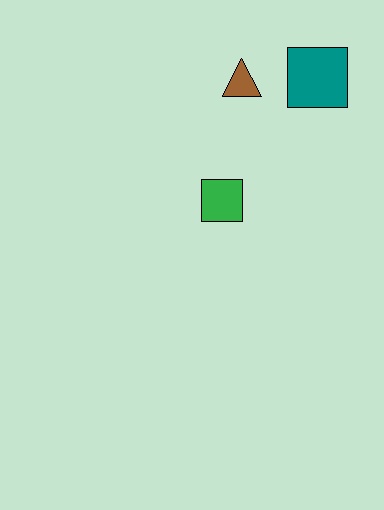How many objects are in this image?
There are 3 objects.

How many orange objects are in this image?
There are no orange objects.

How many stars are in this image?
There are no stars.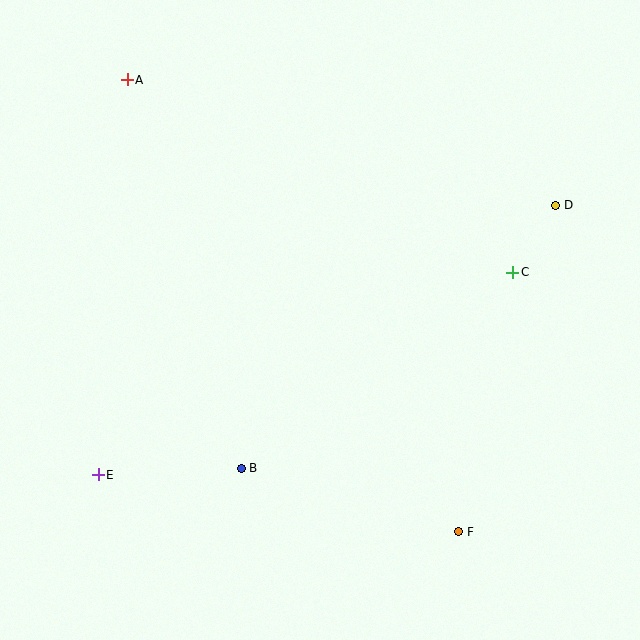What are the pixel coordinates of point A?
Point A is at (127, 80).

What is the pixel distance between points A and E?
The distance between A and E is 396 pixels.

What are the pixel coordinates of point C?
Point C is at (513, 272).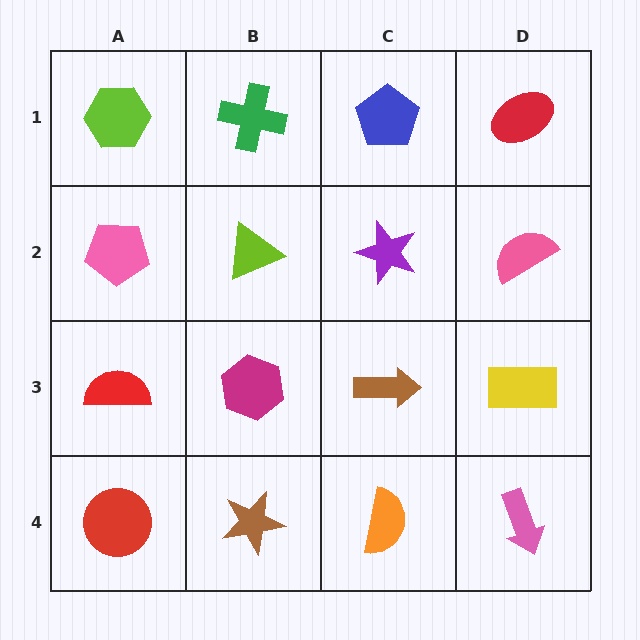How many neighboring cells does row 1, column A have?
2.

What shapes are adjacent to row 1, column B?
A lime triangle (row 2, column B), a lime hexagon (row 1, column A), a blue pentagon (row 1, column C).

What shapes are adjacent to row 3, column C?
A purple star (row 2, column C), an orange semicircle (row 4, column C), a magenta hexagon (row 3, column B), a yellow rectangle (row 3, column D).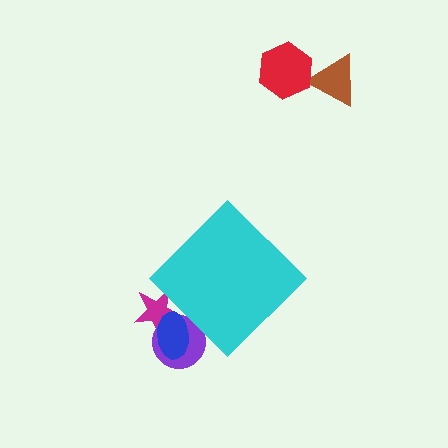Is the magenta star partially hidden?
Yes, the magenta star is partially hidden behind the cyan diamond.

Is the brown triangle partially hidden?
No, the brown triangle is fully visible.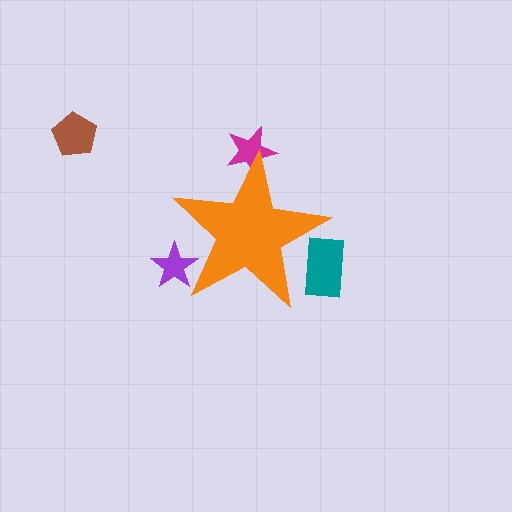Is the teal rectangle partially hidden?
Yes, the teal rectangle is partially hidden behind the orange star.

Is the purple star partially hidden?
Yes, the purple star is partially hidden behind the orange star.